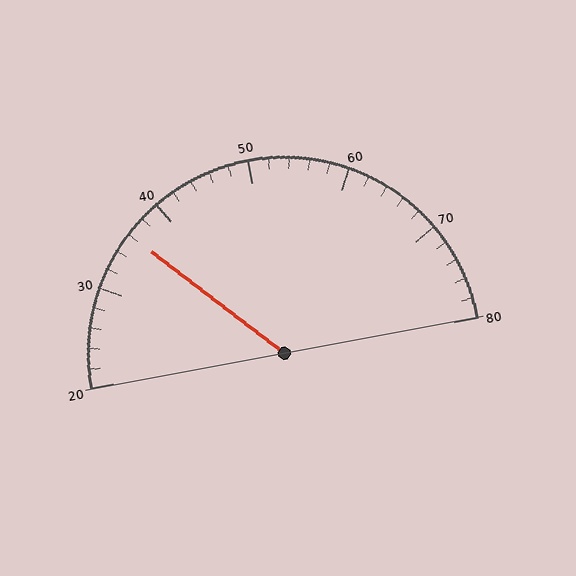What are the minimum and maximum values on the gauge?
The gauge ranges from 20 to 80.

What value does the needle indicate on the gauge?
The needle indicates approximately 36.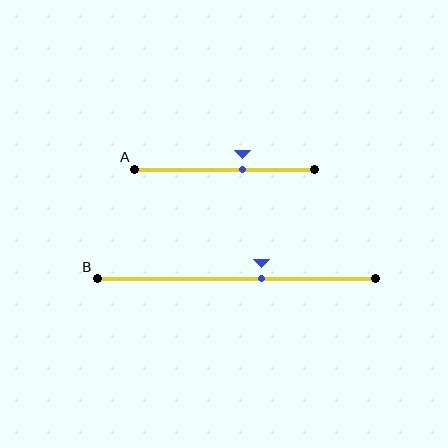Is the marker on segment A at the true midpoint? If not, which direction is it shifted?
No, the marker on segment A is shifted to the right by about 10% of the segment length.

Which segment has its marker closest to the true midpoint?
Segment B has its marker closest to the true midpoint.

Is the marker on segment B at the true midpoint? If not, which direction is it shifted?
No, the marker on segment B is shifted to the right by about 9% of the segment length.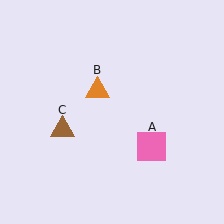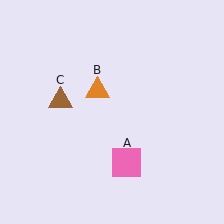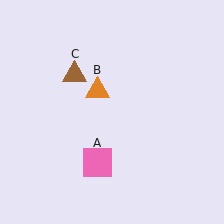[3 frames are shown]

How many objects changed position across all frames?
2 objects changed position: pink square (object A), brown triangle (object C).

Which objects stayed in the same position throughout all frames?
Orange triangle (object B) remained stationary.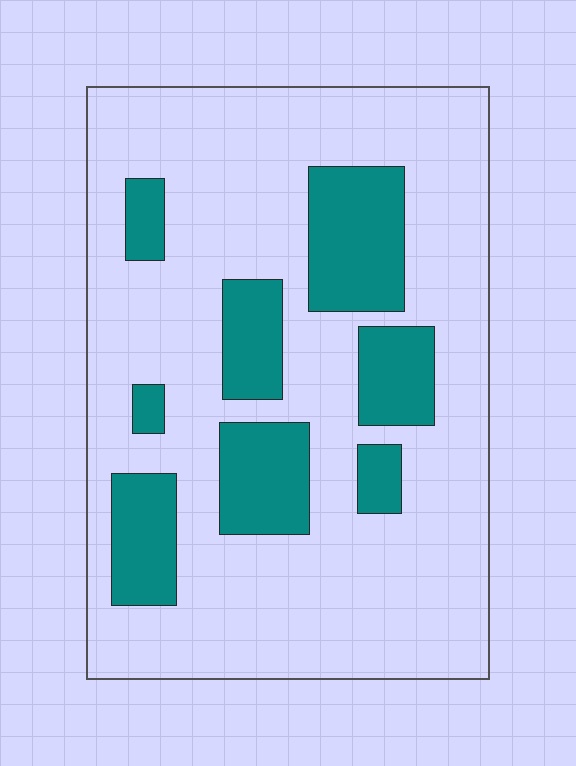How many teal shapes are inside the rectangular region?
8.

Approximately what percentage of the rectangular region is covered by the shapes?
Approximately 25%.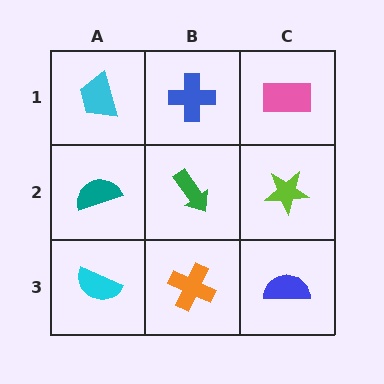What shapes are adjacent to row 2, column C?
A pink rectangle (row 1, column C), a blue semicircle (row 3, column C), a green arrow (row 2, column B).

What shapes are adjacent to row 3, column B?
A green arrow (row 2, column B), a cyan semicircle (row 3, column A), a blue semicircle (row 3, column C).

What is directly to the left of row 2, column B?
A teal semicircle.